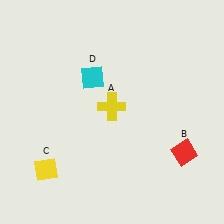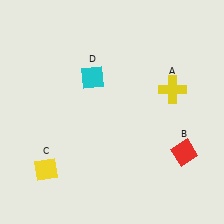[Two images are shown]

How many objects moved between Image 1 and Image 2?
1 object moved between the two images.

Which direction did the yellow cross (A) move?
The yellow cross (A) moved right.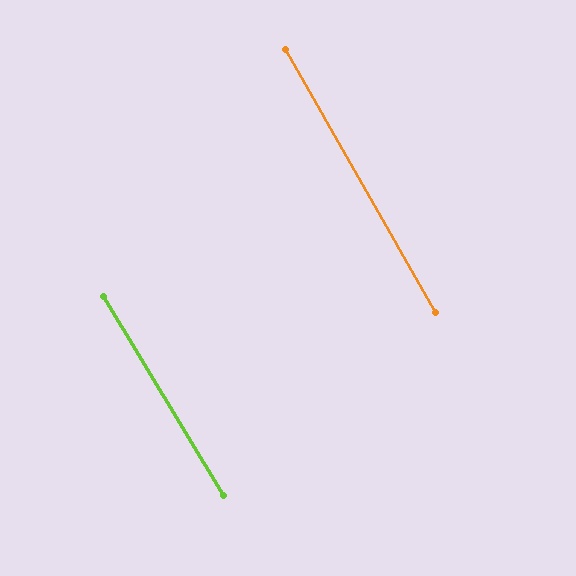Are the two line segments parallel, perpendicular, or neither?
Parallel — their directions differ by only 1.5°.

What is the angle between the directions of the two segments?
Approximately 2 degrees.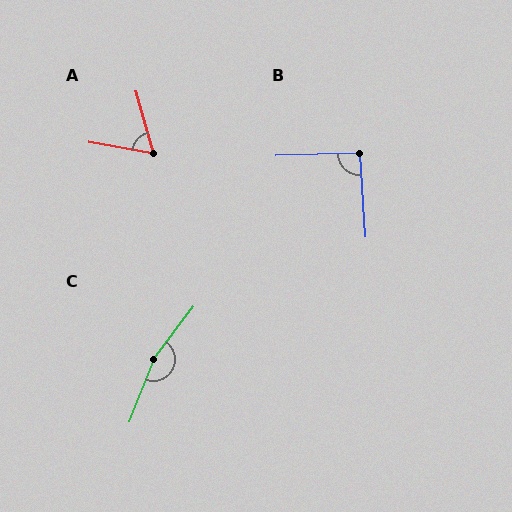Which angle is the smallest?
A, at approximately 64 degrees.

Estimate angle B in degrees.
Approximately 92 degrees.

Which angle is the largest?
C, at approximately 165 degrees.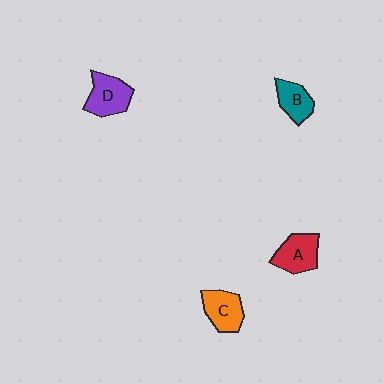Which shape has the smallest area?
Shape B (teal).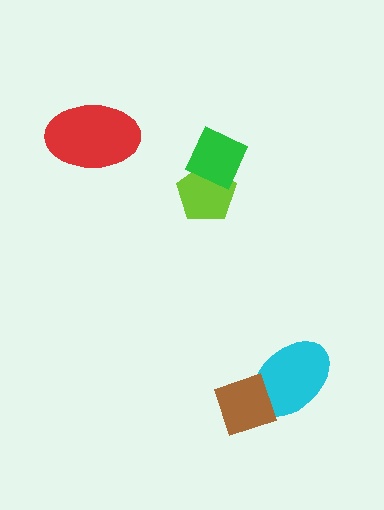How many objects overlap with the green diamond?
1 object overlaps with the green diamond.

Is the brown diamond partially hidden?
No, no other shape covers it.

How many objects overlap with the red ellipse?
0 objects overlap with the red ellipse.